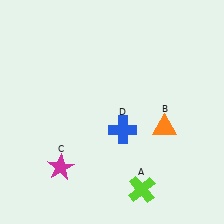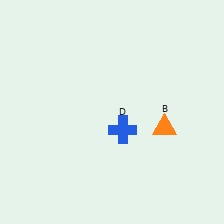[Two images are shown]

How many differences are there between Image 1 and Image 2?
There are 2 differences between the two images.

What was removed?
The lime cross (A), the magenta star (C) were removed in Image 2.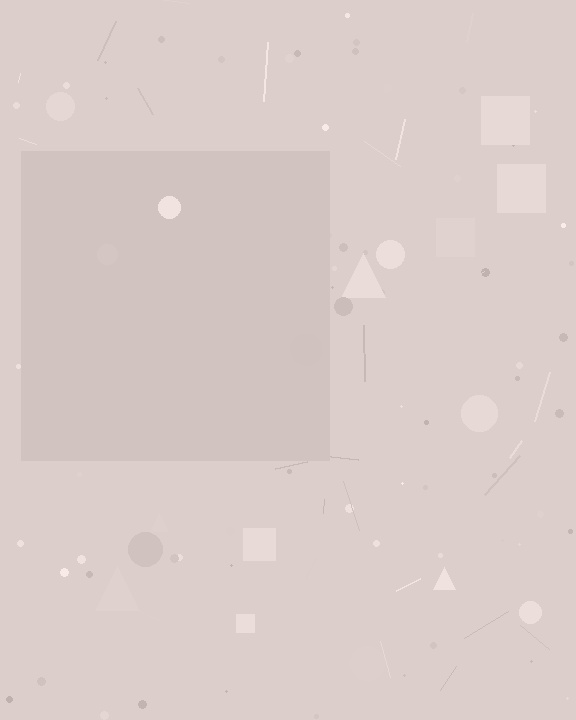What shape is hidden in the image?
A square is hidden in the image.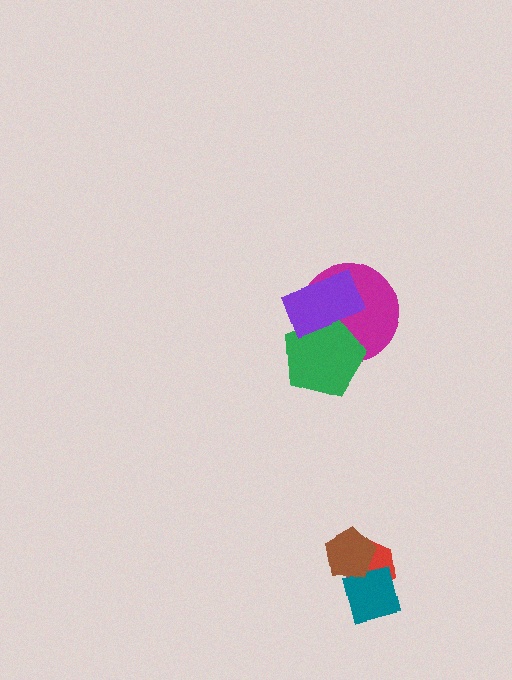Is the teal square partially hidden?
Yes, it is partially covered by another shape.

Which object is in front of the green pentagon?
The purple rectangle is in front of the green pentagon.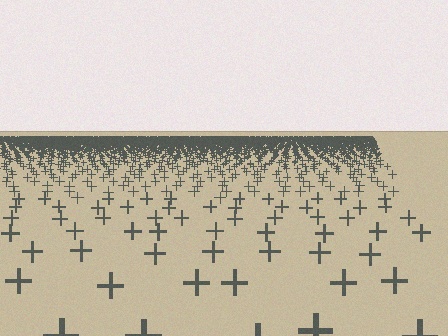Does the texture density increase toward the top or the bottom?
Density increases toward the top.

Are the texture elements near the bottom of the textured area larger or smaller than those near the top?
Larger. Near the bottom, elements are closer to the viewer and appear at a bigger on-screen size.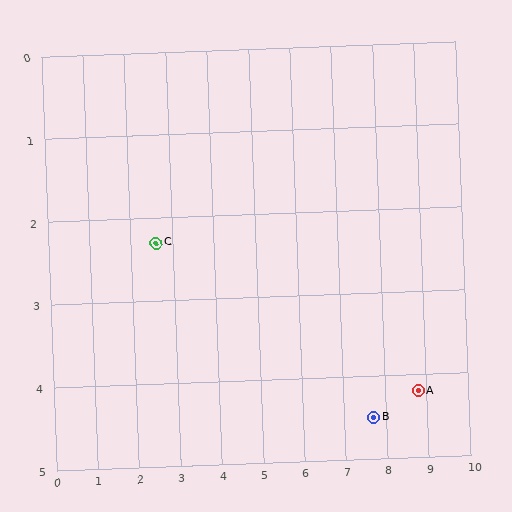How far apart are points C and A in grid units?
Points C and A are about 6.5 grid units apart.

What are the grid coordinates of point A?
Point A is at approximately (8.8, 4.2).